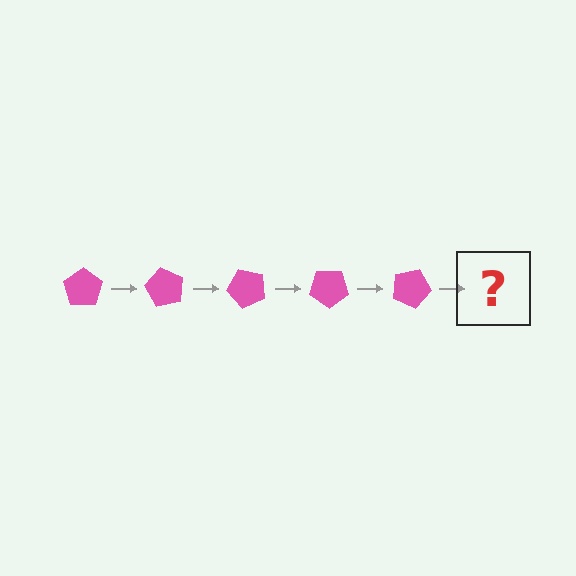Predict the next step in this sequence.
The next step is a pink pentagon rotated 300 degrees.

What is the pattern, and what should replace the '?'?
The pattern is that the pentagon rotates 60 degrees each step. The '?' should be a pink pentagon rotated 300 degrees.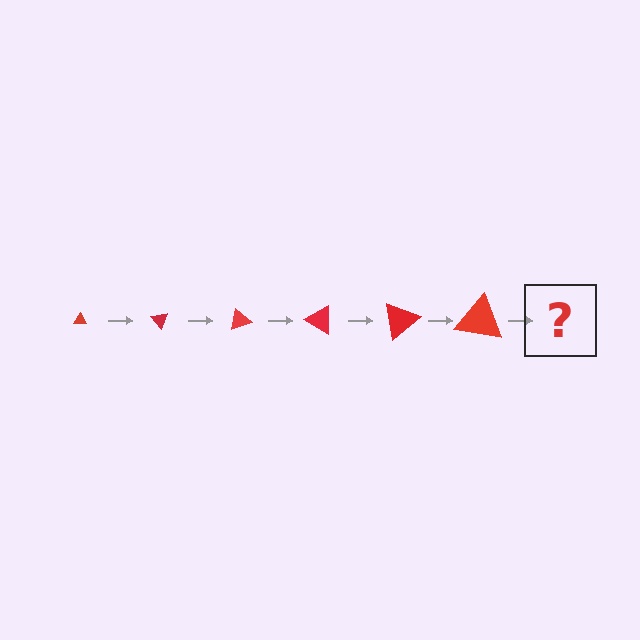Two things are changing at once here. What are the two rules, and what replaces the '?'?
The two rules are that the triangle grows larger each step and it rotates 50 degrees each step. The '?' should be a triangle, larger than the previous one and rotated 300 degrees from the start.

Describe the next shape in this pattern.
It should be a triangle, larger than the previous one and rotated 300 degrees from the start.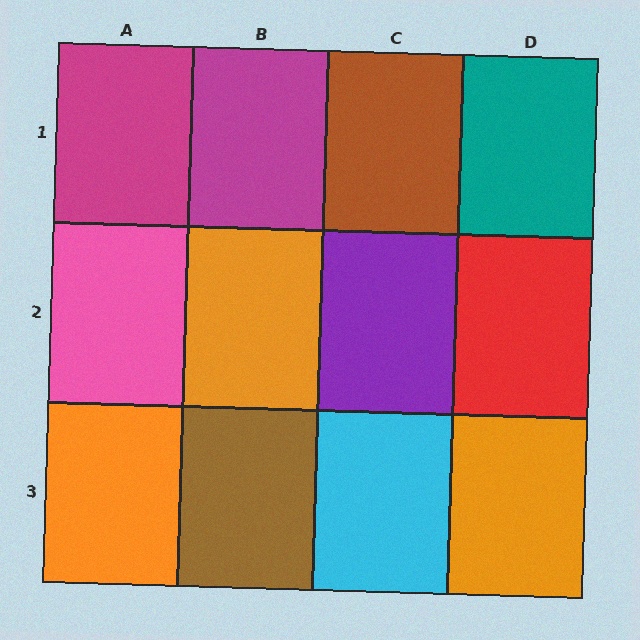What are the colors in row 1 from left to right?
Magenta, magenta, brown, teal.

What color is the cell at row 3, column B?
Brown.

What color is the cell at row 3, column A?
Orange.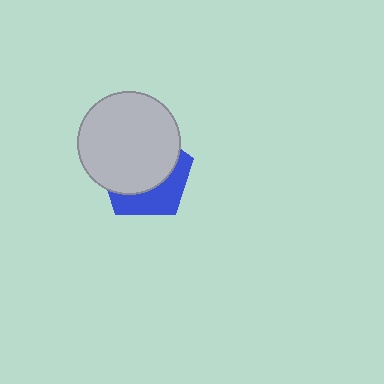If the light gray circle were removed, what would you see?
You would see the complete blue pentagon.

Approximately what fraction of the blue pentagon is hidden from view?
Roughly 63% of the blue pentagon is hidden behind the light gray circle.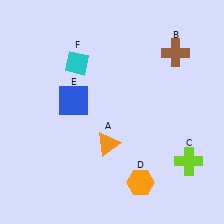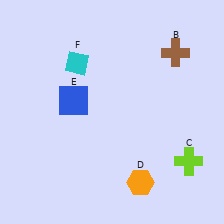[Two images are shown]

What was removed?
The orange triangle (A) was removed in Image 2.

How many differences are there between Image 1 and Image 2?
There is 1 difference between the two images.